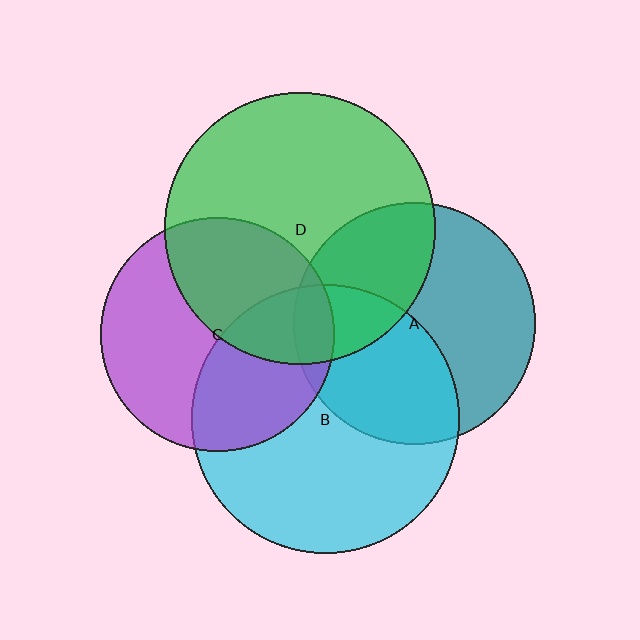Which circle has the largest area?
Circle D (green).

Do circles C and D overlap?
Yes.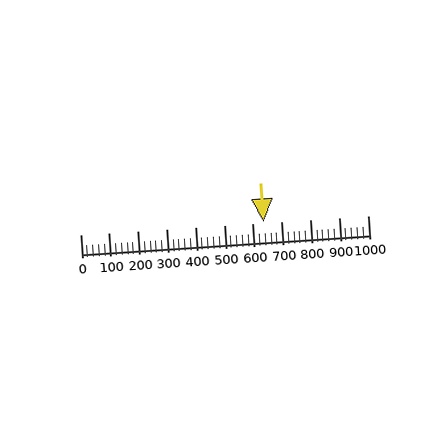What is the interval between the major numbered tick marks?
The major tick marks are spaced 100 units apart.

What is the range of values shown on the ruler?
The ruler shows values from 0 to 1000.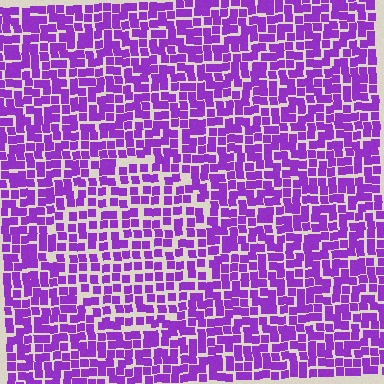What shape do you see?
I see a circle.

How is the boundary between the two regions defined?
The boundary is defined by a change in element density (approximately 1.4x ratio). All elements are the same color, size, and shape.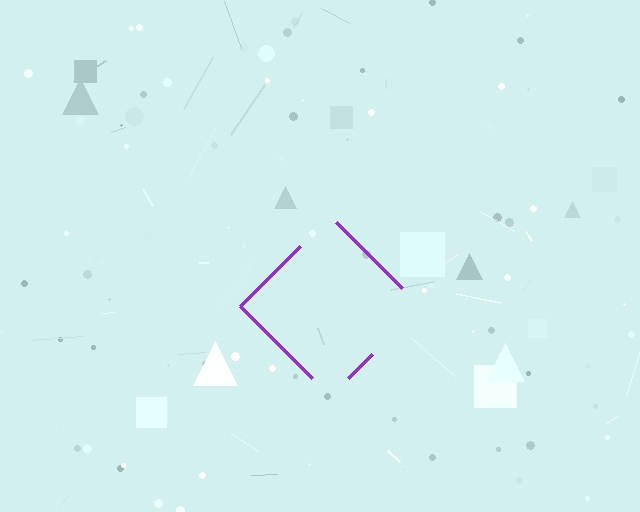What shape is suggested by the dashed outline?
The dashed outline suggests a diamond.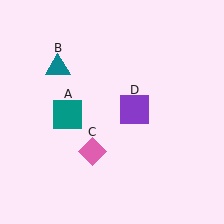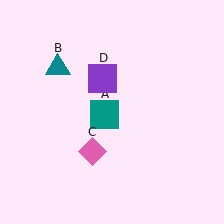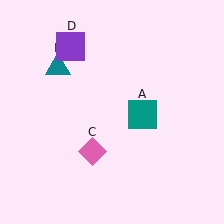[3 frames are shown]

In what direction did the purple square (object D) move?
The purple square (object D) moved up and to the left.